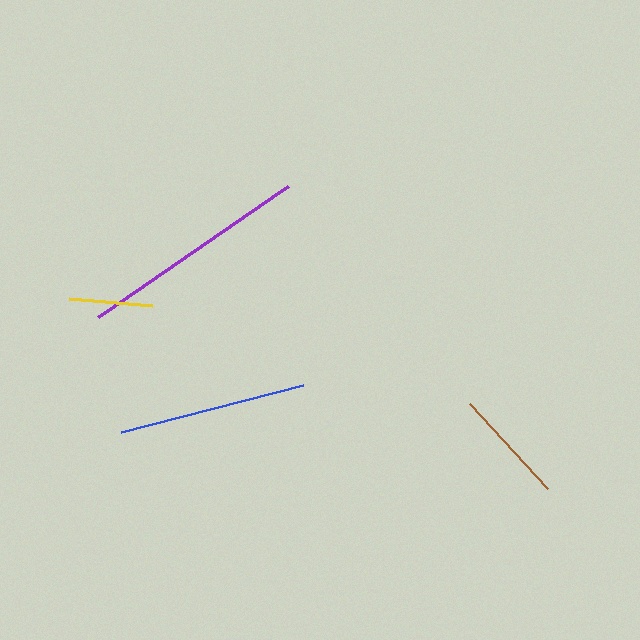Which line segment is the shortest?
The yellow line is the shortest at approximately 83 pixels.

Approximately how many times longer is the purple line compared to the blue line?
The purple line is approximately 1.2 times the length of the blue line.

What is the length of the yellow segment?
The yellow segment is approximately 83 pixels long.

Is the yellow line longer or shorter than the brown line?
The brown line is longer than the yellow line.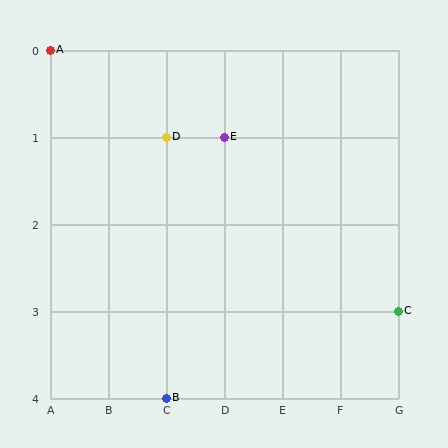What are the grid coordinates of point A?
Point A is at grid coordinates (A, 0).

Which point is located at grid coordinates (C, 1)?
Point D is at (C, 1).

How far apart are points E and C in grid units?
Points E and C are 3 columns and 2 rows apart (about 3.6 grid units diagonally).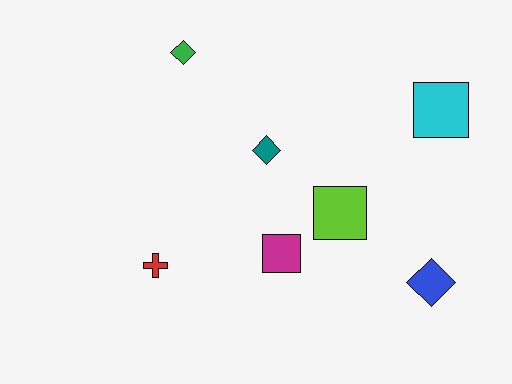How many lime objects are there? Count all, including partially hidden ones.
There is 1 lime object.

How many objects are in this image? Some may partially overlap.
There are 7 objects.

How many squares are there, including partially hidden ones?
There are 3 squares.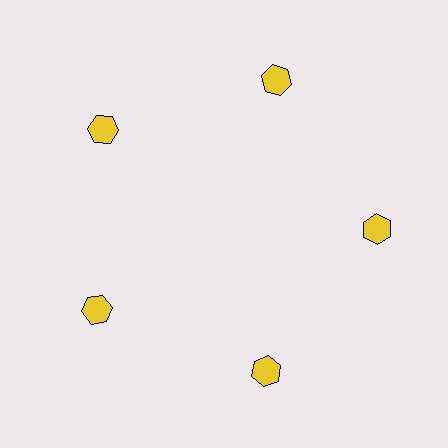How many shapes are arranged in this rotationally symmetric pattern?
There are 5 shapes, arranged in 5 groups of 1.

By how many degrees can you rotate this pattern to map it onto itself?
The pattern maps onto itself every 72 degrees of rotation.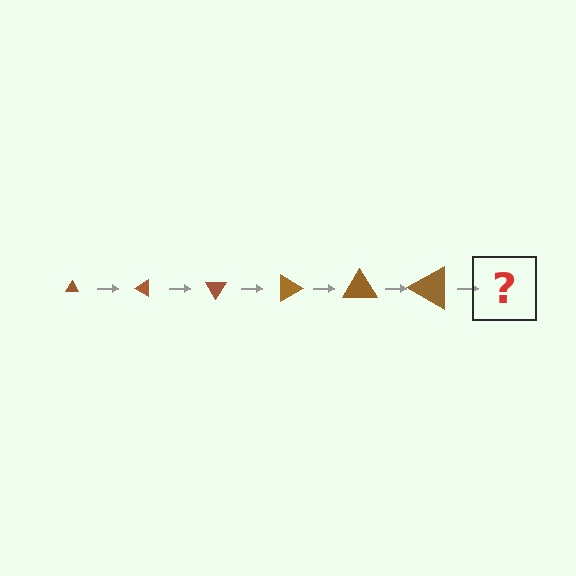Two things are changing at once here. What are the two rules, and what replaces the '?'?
The two rules are that the triangle grows larger each step and it rotates 30 degrees each step. The '?' should be a triangle, larger than the previous one and rotated 180 degrees from the start.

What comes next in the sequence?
The next element should be a triangle, larger than the previous one and rotated 180 degrees from the start.